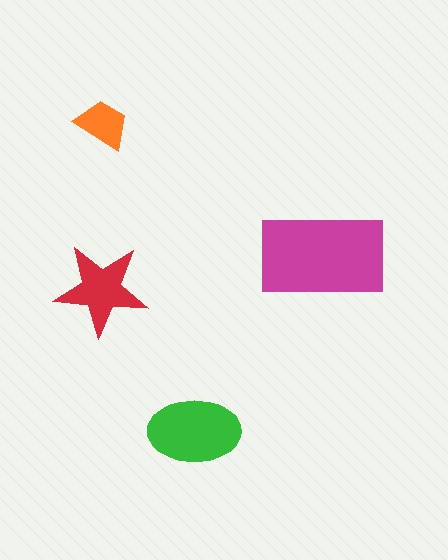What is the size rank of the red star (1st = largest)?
3rd.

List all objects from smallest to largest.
The orange trapezoid, the red star, the green ellipse, the magenta rectangle.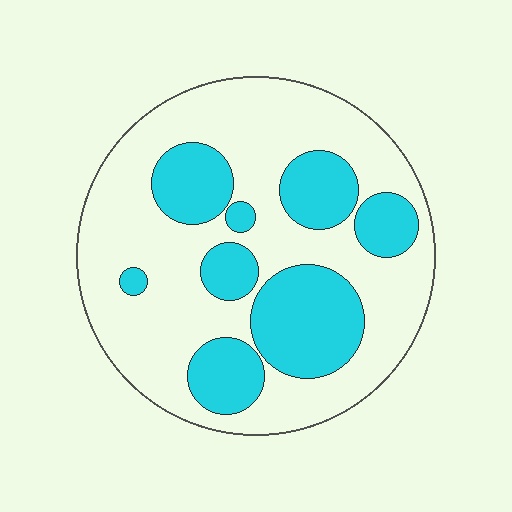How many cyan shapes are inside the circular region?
8.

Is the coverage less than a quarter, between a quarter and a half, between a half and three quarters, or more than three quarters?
Between a quarter and a half.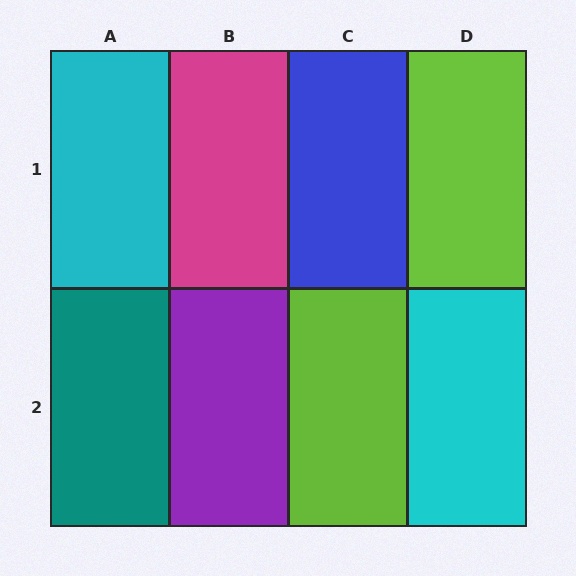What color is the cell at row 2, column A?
Teal.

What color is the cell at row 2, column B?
Purple.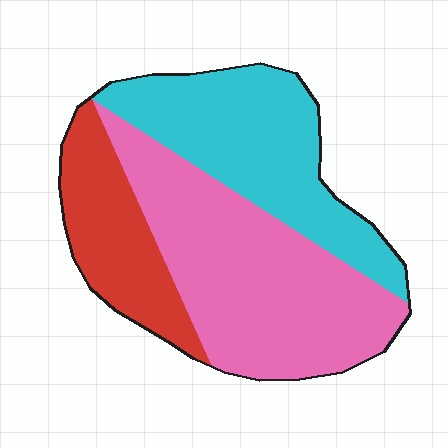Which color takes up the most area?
Pink, at roughly 45%.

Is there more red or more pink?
Pink.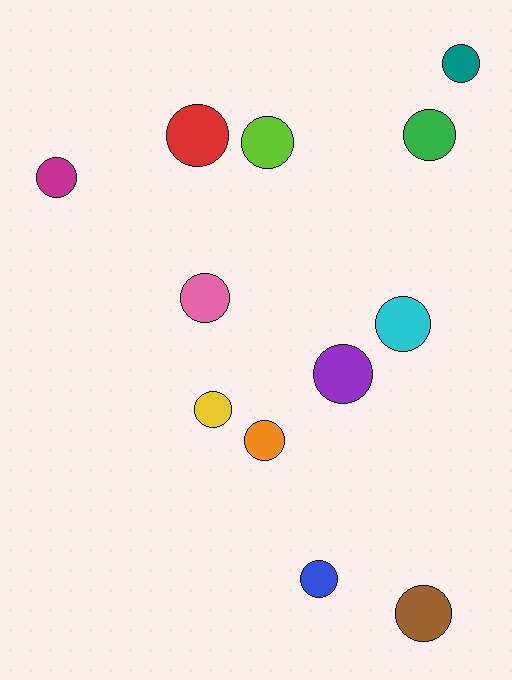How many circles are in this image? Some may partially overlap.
There are 12 circles.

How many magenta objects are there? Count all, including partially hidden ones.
There is 1 magenta object.